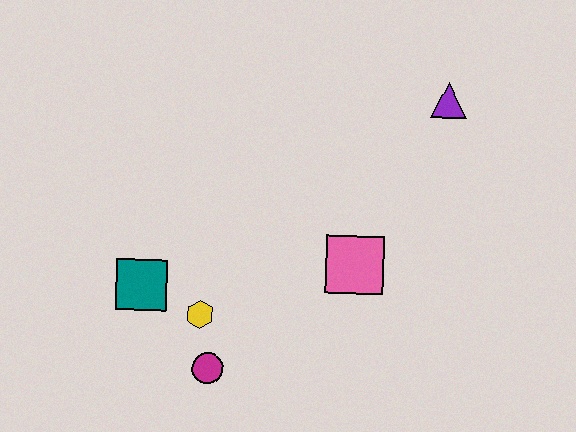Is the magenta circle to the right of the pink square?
No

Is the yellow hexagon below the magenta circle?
No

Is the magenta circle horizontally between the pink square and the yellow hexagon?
Yes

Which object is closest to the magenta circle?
The yellow hexagon is closest to the magenta circle.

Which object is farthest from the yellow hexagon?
The purple triangle is farthest from the yellow hexagon.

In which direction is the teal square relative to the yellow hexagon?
The teal square is to the left of the yellow hexagon.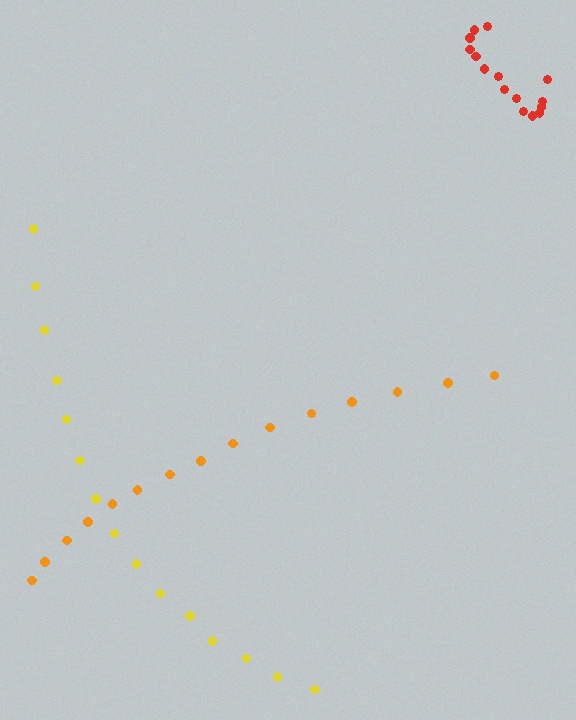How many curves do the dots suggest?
There are 3 distinct paths.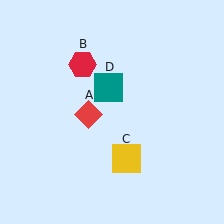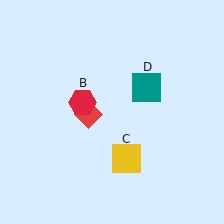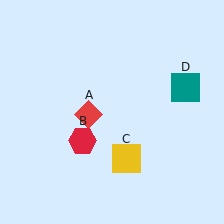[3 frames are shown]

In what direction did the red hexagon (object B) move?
The red hexagon (object B) moved down.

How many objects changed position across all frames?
2 objects changed position: red hexagon (object B), teal square (object D).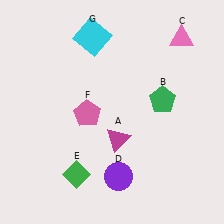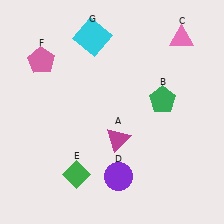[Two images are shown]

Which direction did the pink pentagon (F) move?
The pink pentagon (F) moved up.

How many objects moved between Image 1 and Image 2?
1 object moved between the two images.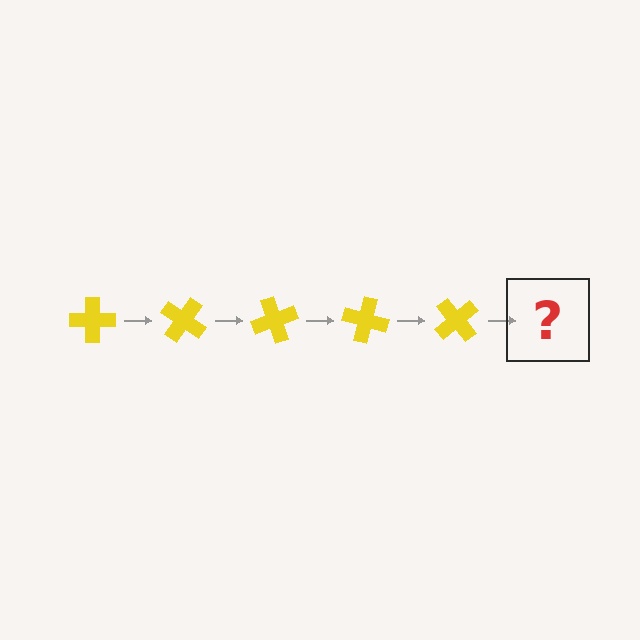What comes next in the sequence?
The next element should be a yellow cross rotated 175 degrees.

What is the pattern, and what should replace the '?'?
The pattern is that the cross rotates 35 degrees each step. The '?' should be a yellow cross rotated 175 degrees.